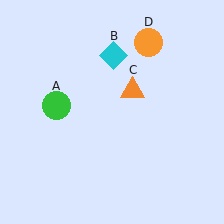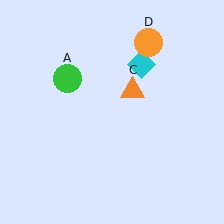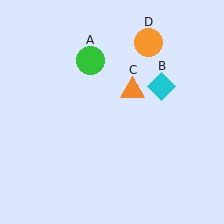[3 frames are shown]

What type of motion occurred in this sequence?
The green circle (object A), cyan diamond (object B) rotated clockwise around the center of the scene.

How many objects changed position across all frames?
2 objects changed position: green circle (object A), cyan diamond (object B).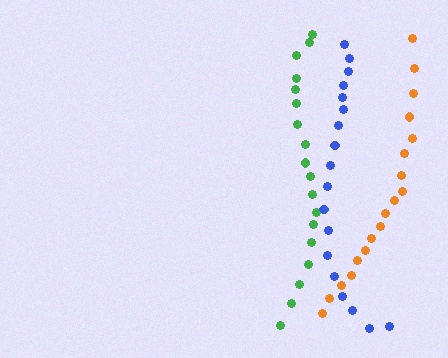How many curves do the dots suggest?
There are 3 distinct paths.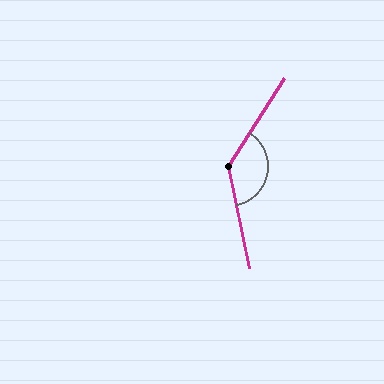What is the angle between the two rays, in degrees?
Approximately 136 degrees.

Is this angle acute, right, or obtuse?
It is obtuse.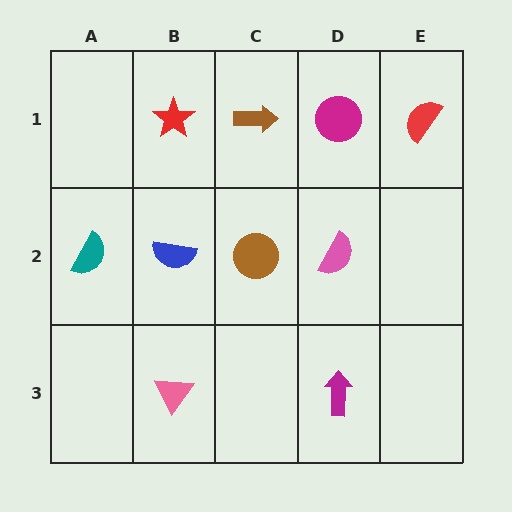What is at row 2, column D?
A pink semicircle.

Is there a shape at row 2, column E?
No, that cell is empty.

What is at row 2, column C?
A brown circle.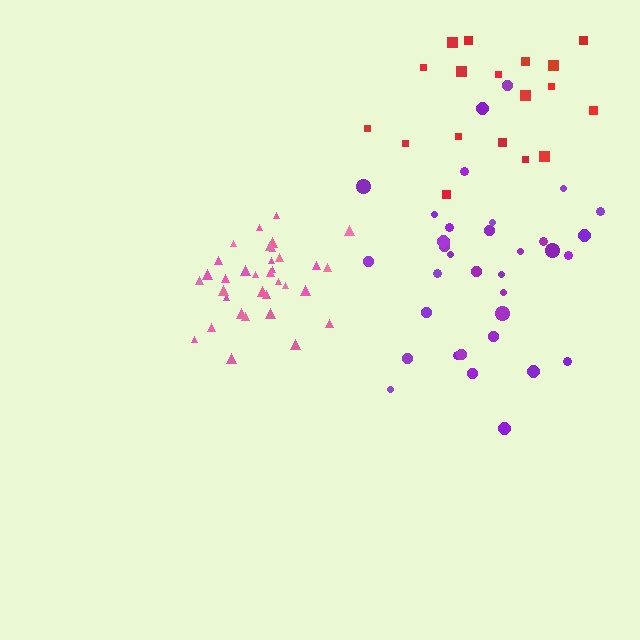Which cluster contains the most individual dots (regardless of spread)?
Purple (34).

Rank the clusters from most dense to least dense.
pink, purple, red.